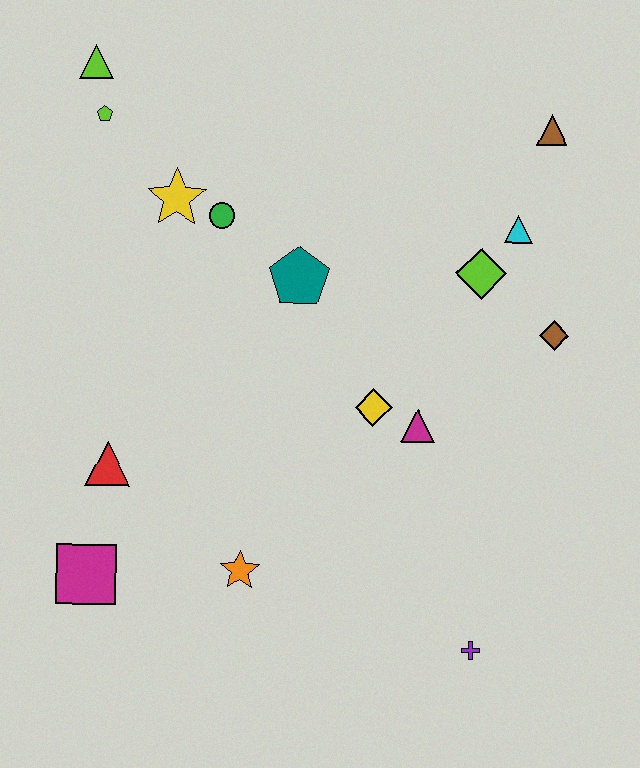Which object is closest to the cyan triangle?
The lime diamond is closest to the cyan triangle.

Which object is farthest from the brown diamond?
The lime triangle is farthest from the brown diamond.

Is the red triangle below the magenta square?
No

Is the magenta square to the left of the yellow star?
Yes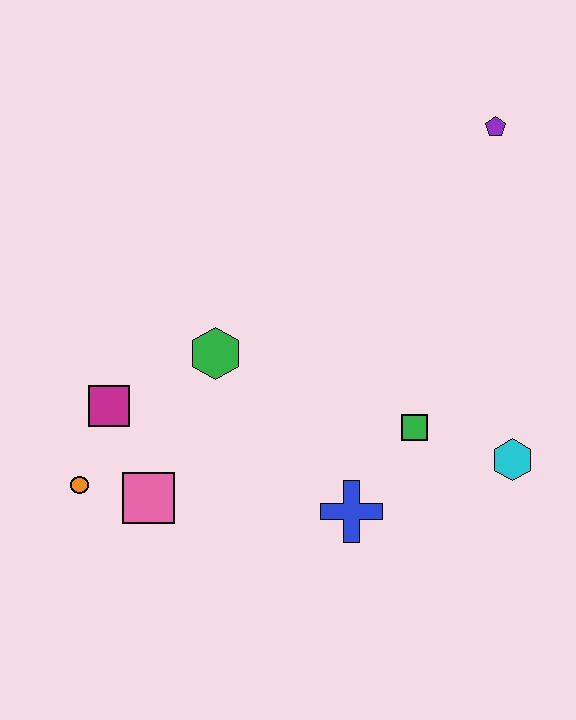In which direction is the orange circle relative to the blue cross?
The orange circle is to the left of the blue cross.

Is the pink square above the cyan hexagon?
No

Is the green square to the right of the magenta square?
Yes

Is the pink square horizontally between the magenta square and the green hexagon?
Yes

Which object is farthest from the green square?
The orange circle is farthest from the green square.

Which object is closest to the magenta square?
The orange circle is closest to the magenta square.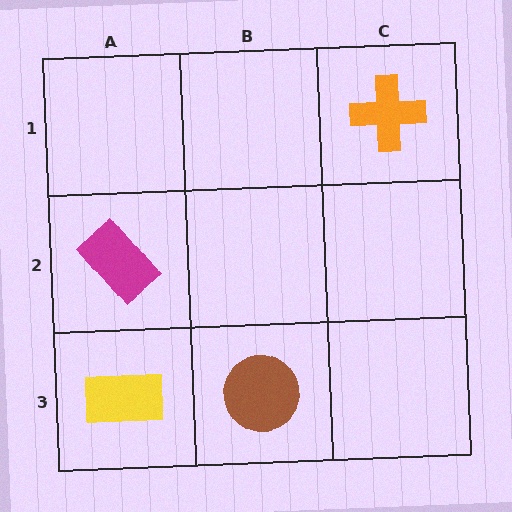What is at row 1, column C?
An orange cross.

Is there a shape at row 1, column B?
No, that cell is empty.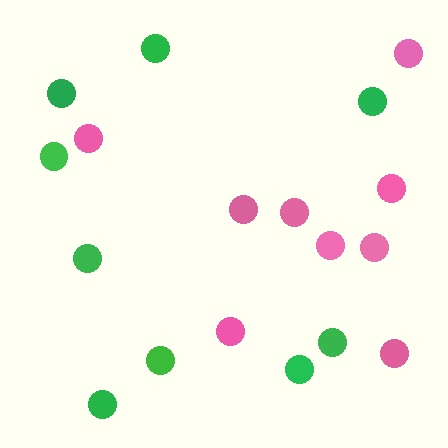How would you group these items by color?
There are 2 groups: one group of green circles (9) and one group of pink circles (9).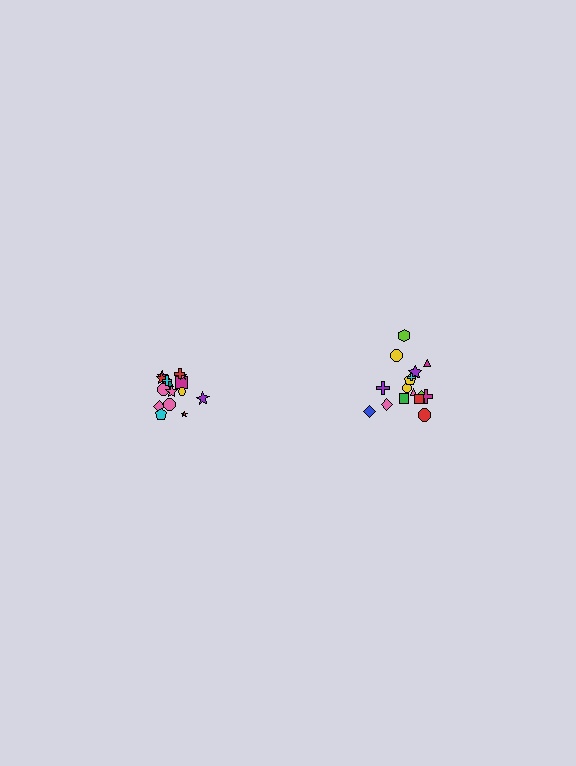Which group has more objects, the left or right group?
The right group.